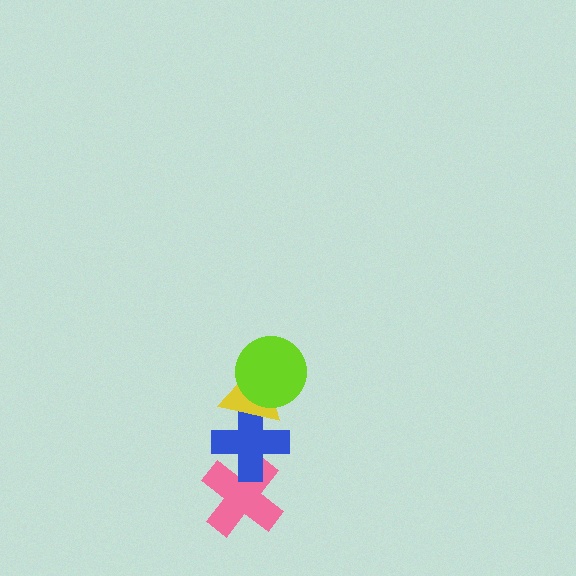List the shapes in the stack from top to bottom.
From top to bottom: the lime circle, the yellow triangle, the blue cross, the pink cross.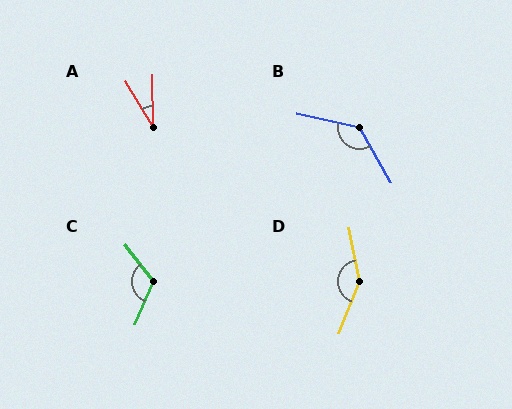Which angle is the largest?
D, at approximately 148 degrees.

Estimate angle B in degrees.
Approximately 132 degrees.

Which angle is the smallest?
A, at approximately 30 degrees.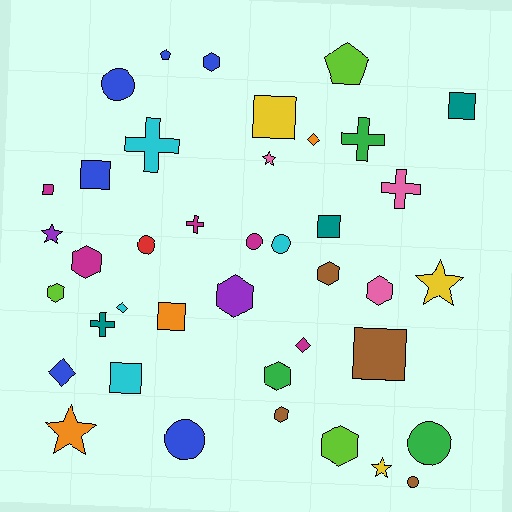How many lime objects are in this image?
There are 3 lime objects.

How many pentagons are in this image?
There are 2 pentagons.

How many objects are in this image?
There are 40 objects.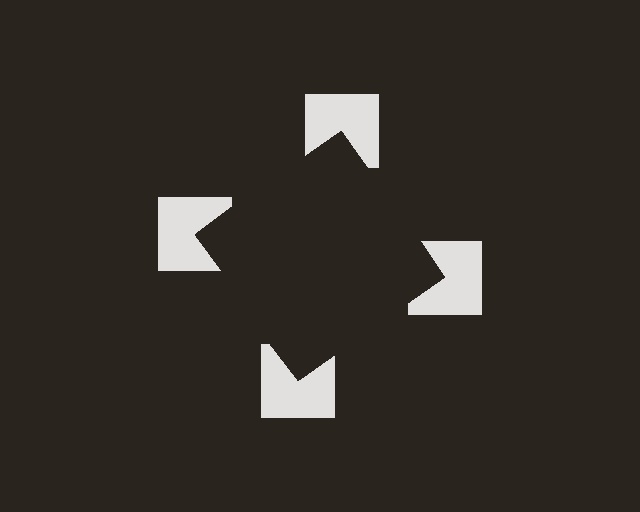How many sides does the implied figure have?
4 sides.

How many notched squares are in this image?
There are 4 — one at each vertex of the illusory square.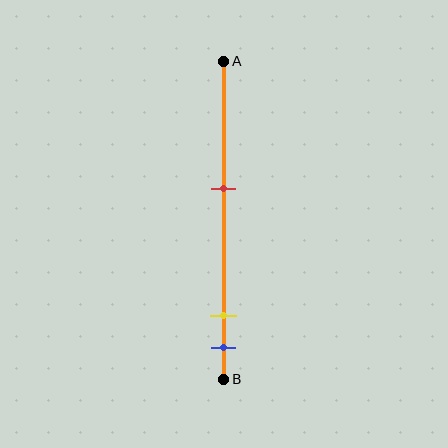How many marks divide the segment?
There are 3 marks dividing the segment.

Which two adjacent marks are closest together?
The yellow and blue marks are the closest adjacent pair.